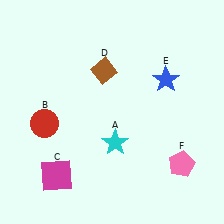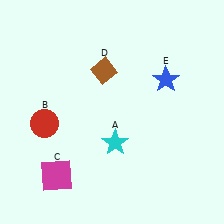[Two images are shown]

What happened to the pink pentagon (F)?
The pink pentagon (F) was removed in Image 2. It was in the bottom-right area of Image 1.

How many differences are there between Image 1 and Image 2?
There is 1 difference between the two images.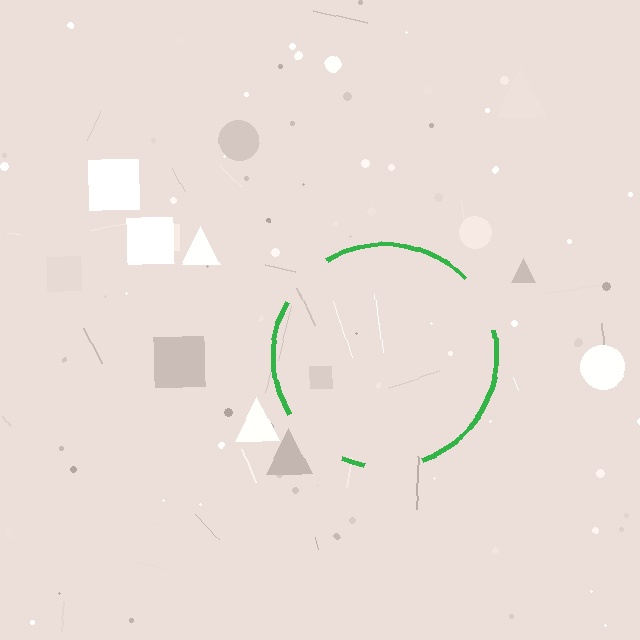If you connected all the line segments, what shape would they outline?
They would outline a circle.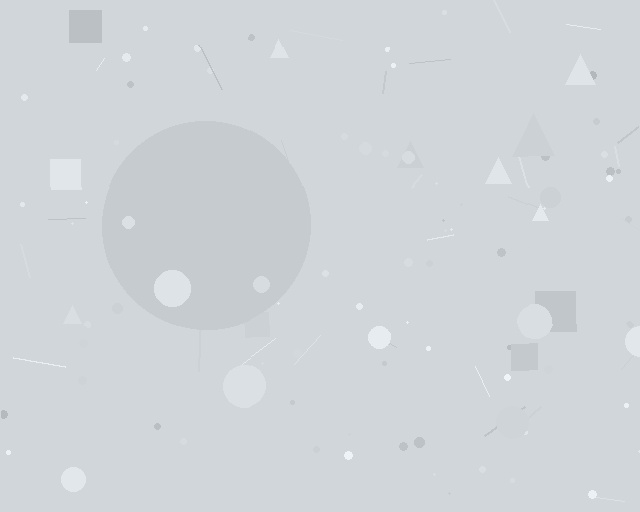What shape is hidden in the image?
A circle is hidden in the image.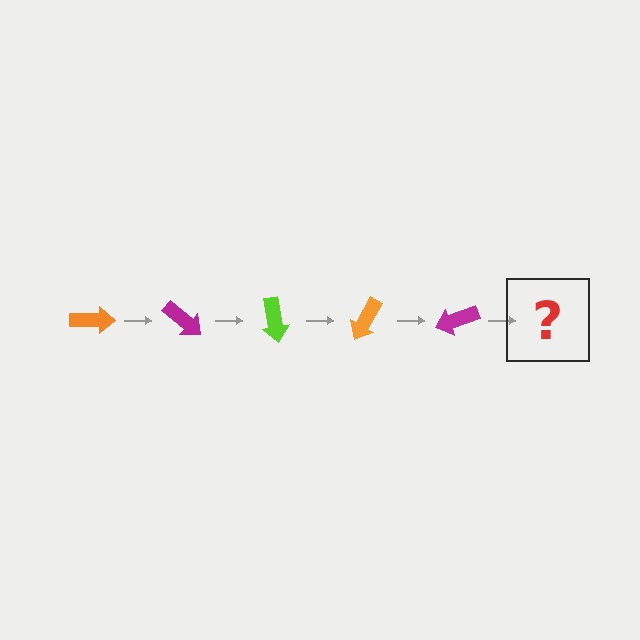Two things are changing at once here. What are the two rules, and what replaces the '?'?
The two rules are that it rotates 40 degrees each step and the color cycles through orange, magenta, and lime. The '?' should be a lime arrow, rotated 200 degrees from the start.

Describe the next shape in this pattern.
It should be a lime arrow, rotated 200 degrees from the start.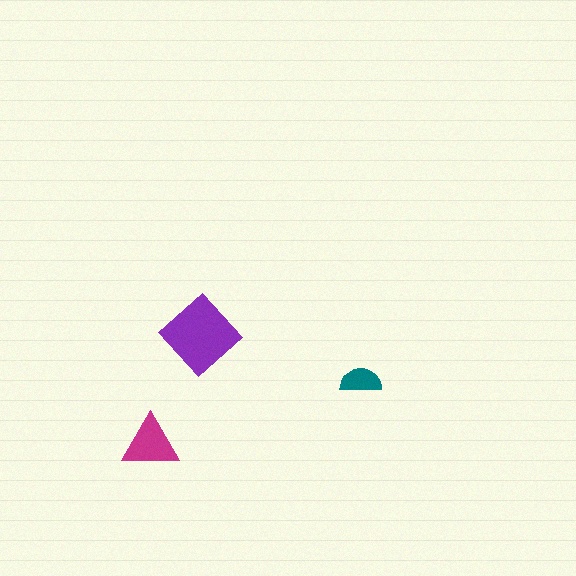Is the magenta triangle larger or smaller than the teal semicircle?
Larger.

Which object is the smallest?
The teal semicircle.